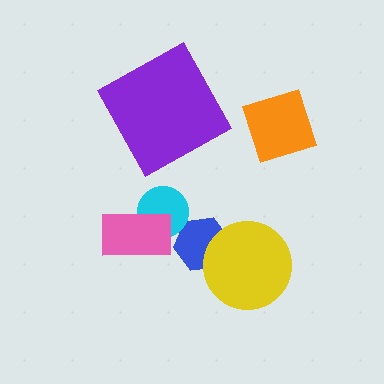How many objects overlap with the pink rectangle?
1 object overlaps with the pink rectangle.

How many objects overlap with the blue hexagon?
1 object overlaps with the blue hexagon.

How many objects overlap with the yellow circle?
1 object overlaps with the yellow circle.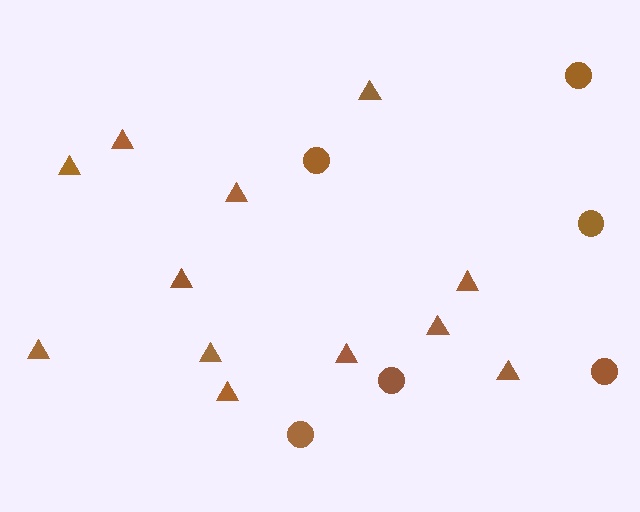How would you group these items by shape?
There are 2 groups: one group of triangles (12) and one group of circles (6).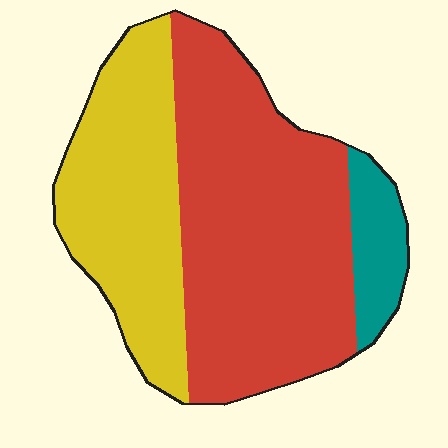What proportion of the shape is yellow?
Yellow takes up between a third and a half of the shape.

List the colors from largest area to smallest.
From largest to smallest: red, yellow, teal.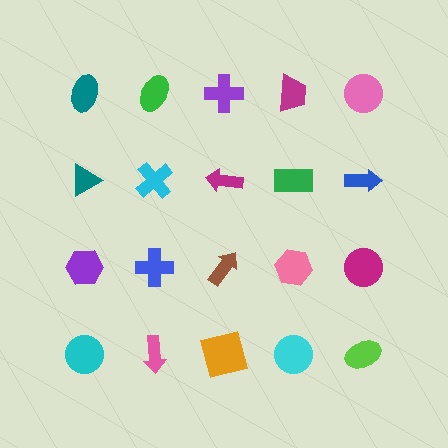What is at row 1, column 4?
A magenta trapezoid.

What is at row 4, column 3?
An orange square.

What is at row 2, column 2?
A cyan cross.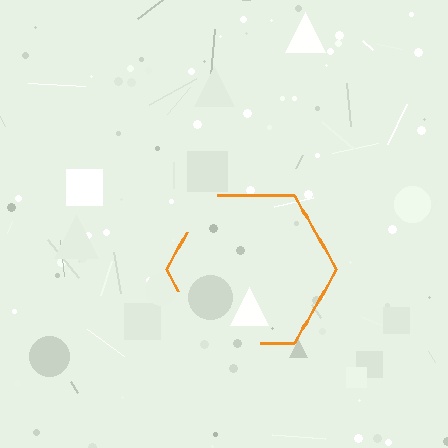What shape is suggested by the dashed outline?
The dashed outline suggests a hexagon.